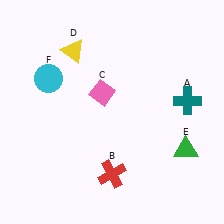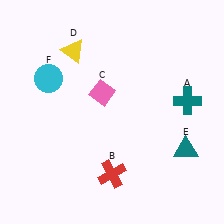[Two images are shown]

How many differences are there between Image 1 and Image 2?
There is 1 difference between the two images.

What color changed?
The triangle (E) changed from green in Image 1 to teal in Image 2.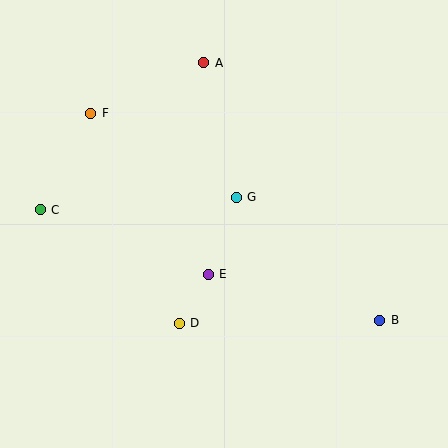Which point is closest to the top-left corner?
Point F is closest to the top-left corner.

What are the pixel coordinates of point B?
Point B is at (380, 320).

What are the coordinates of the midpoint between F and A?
The midpoint between F and A is at (147, 88).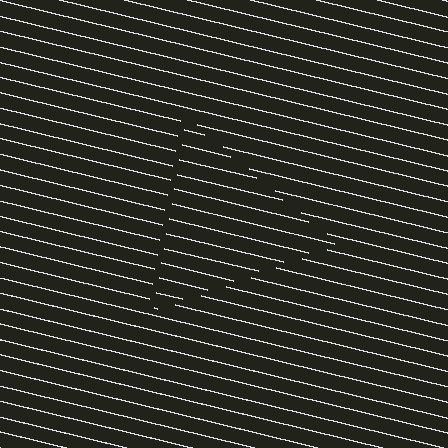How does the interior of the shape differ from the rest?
The interior of the shape contains the same grating, shifted by half a period — the contour is defined by the phase discontinuity where line-ends from the inner and outer gratings abut.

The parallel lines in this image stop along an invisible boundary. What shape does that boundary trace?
An illusory triangle. The interior of the shape contains the same grating, shifted by half a period — the contour is defined by the phase discontinuity where line-ends from the inner and outer gratings abut.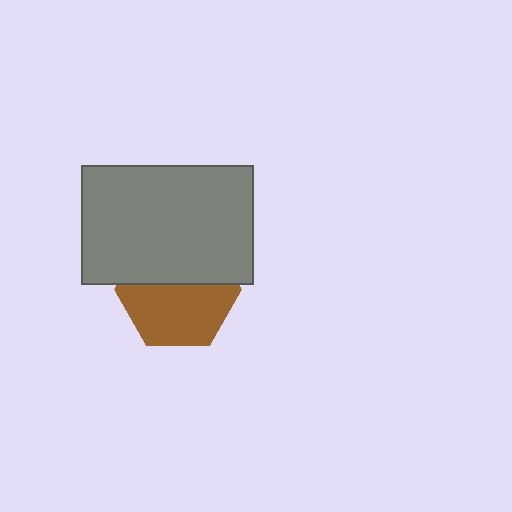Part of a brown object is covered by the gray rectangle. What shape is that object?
It is a hexagon.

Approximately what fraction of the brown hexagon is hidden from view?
Roughly 45% of the brown hexagon is hidden behind the gray rectangle.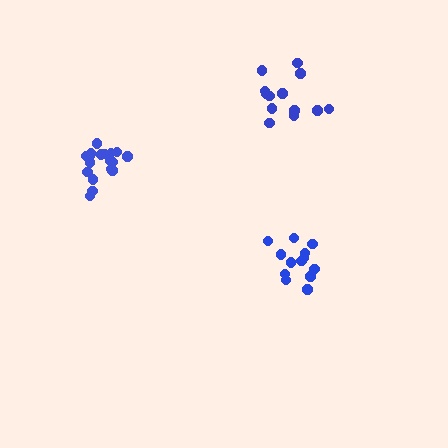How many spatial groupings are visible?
There are 3 spatial groupings.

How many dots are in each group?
Group 1: 18 dots, Group 2: 13 dots, Group 3: 13 dots (44 total).